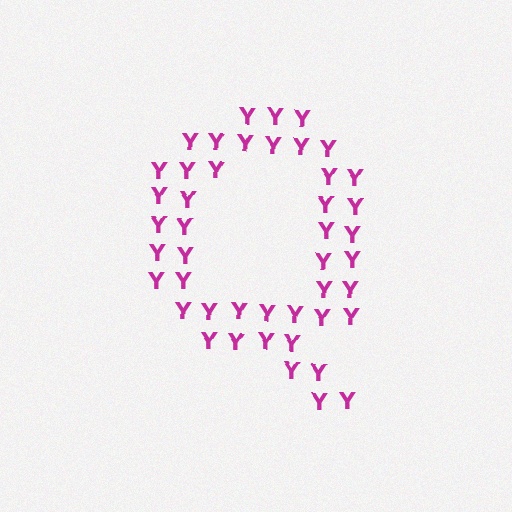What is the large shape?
The large shape is the letter Q.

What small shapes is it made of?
It is made of small letter Y's.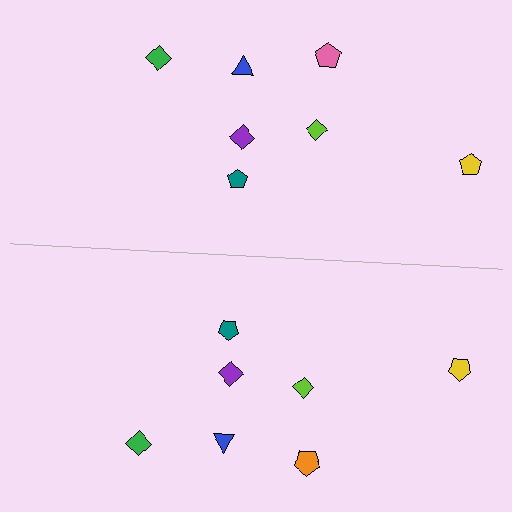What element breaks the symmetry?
The orange pentagon on the bottom side breaks the symmetry — its mirror counterpart is pink.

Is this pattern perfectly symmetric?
No, the pattern is not perfectly symmetric. The orange pentagon on the bottom side breaks the symmetry — its mirror counterpart is pink.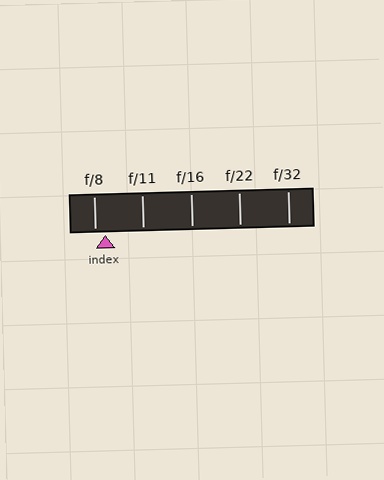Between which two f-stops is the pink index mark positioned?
The index mark is between f/8 and f/11.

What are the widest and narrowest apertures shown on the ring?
The widest aperture shown is f/8 and the narrowest is f/32.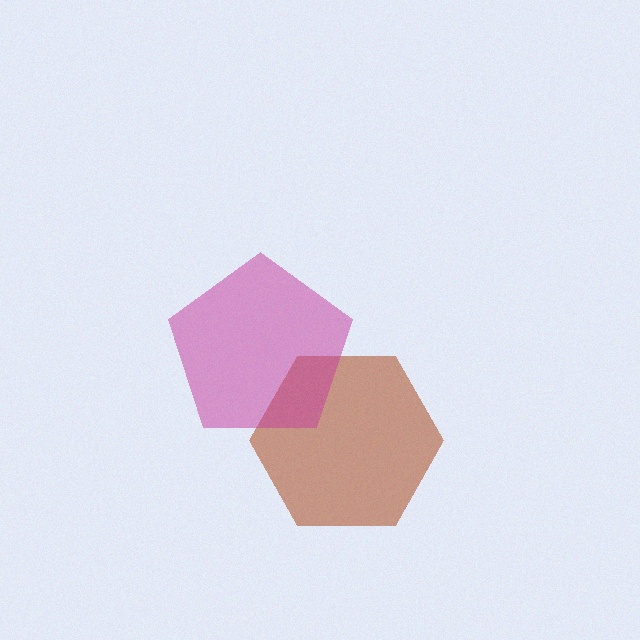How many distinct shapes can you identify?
There are 2 distinct shapes: a brown hexagon, a magenta pentagon.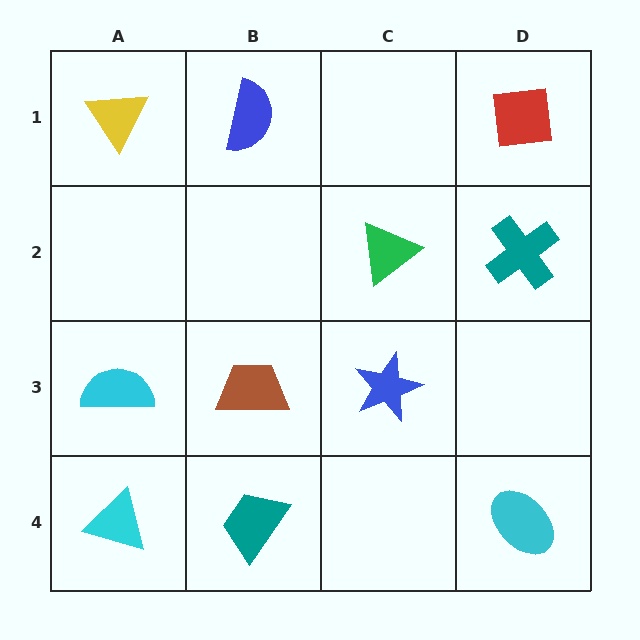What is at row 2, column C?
A green triangle.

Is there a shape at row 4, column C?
No, that cell is empty.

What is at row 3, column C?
A blue star.